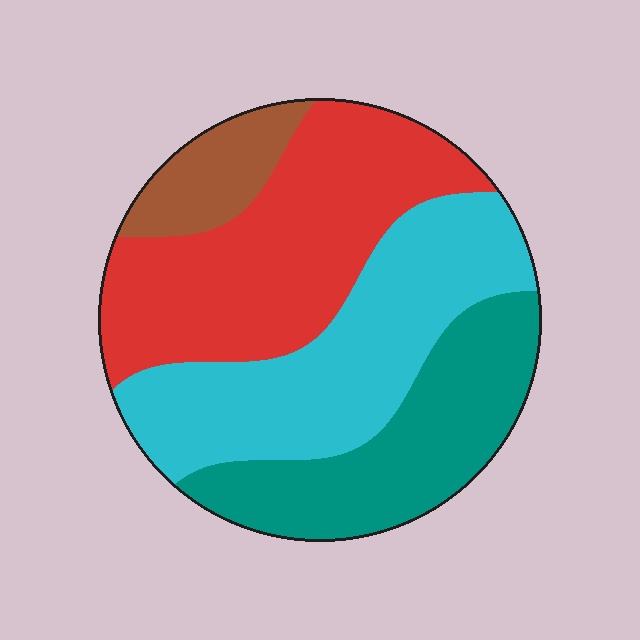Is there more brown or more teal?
Teal.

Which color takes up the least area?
Brown, at roughly 10%.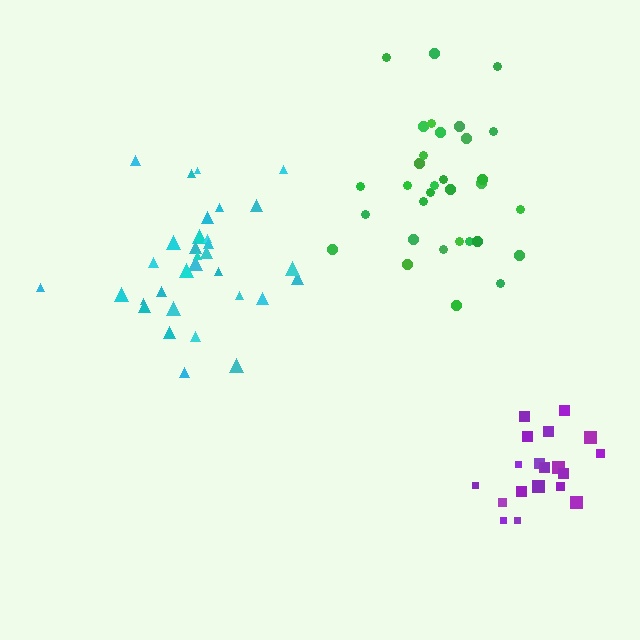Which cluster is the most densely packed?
Purple.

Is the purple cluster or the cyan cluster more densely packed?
Purple.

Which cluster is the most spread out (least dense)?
Green.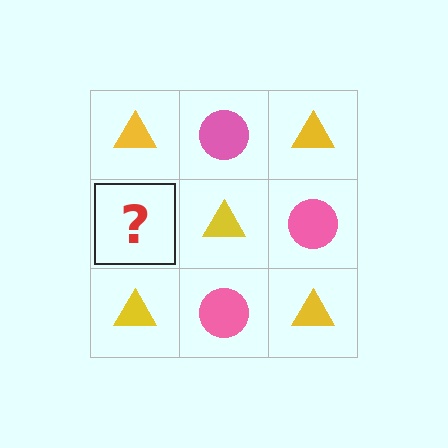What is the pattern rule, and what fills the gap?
The rule is that it alternates yellow triangle and pink circle in a checkerboard pattern. The gap should be filled with a pink circle.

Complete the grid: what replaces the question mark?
The question mark should be replaced with a pink circle.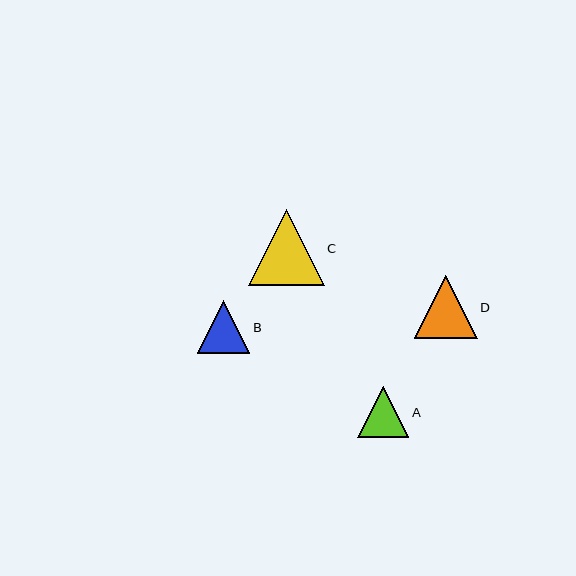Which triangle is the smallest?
Triangle A is the smallest with a size of approximately 52 pixels.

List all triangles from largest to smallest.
From largest to smallest: C, D, B, A.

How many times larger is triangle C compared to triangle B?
Triangle C is approximately 1.4 times the size of triangle B.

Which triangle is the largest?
Triangle C is the largest with a size of approximately 76 pixels.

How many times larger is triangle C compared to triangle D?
Triangle C is approximately 1.2 times the size of triangle D.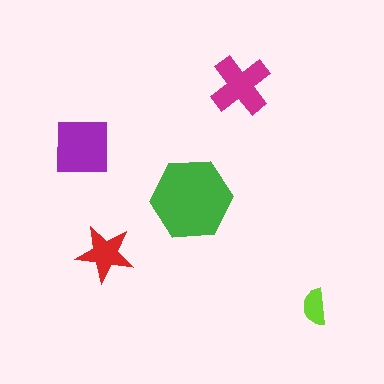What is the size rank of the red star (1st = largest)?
4th.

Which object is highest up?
The magenta cross is topmost.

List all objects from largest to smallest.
The green hexagon, the purple square, the magenta cross, the red star, the lime semicircle.